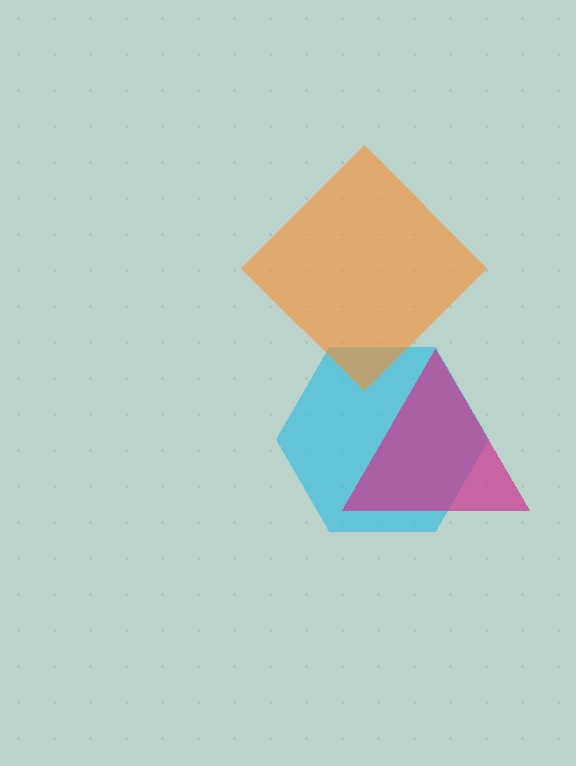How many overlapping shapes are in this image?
There are 3 overlapping shapes in the image.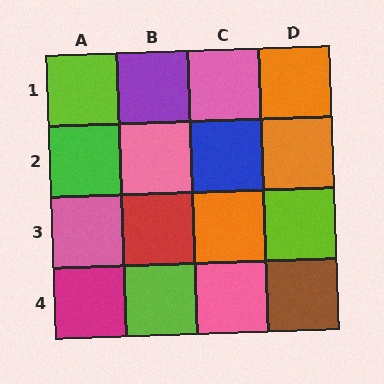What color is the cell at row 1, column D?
Orange.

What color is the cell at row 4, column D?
Brown.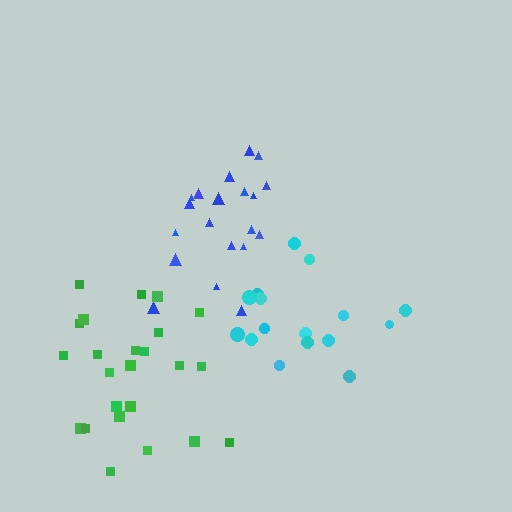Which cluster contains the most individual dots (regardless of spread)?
Green (24).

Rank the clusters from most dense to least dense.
blue, green, cyan.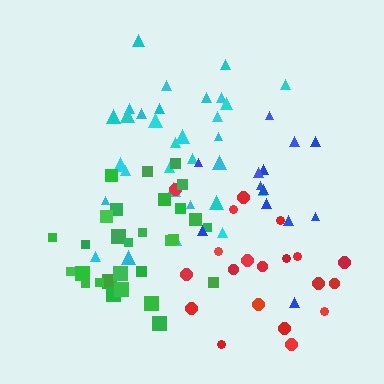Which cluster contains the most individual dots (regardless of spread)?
Cyan (31).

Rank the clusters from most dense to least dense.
green, cyan, red, blue.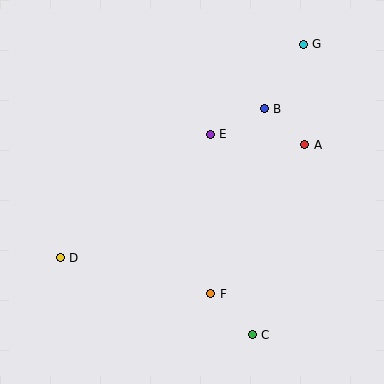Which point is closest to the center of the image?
Point E at (210, 134) is closest to the center.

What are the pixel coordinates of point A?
Point A is at (305, 145).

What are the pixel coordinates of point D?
Point D is at (60, 258).